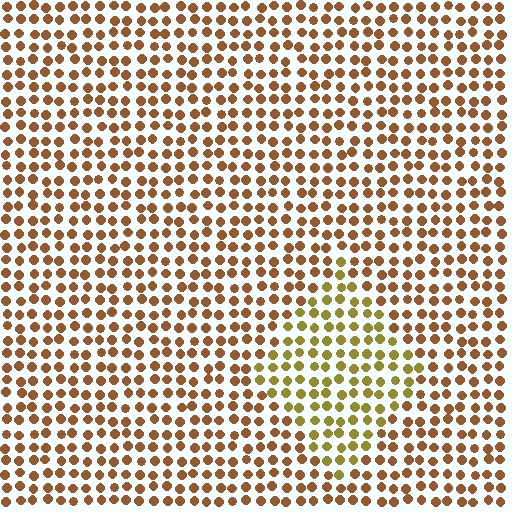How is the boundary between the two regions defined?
The boundary is defined purely by a slight shift in hue (about 31 degrees). Spacing, size, and orientation are identical on both sides.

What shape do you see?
I see a diamond.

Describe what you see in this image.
The image is filled with small brown elements in a uniform arrangement. A diamond-shaped region is visible where the elements are tinted to a slightly different hue, forming a subtle color boundary.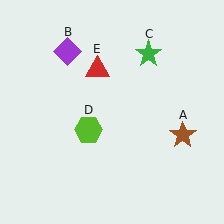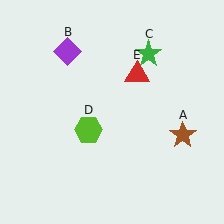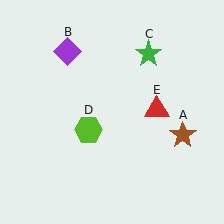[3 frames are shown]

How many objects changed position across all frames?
1 object changed position: red triangle (object E).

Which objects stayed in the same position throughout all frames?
Brown star (object A) and purple diamond (object B) and green star (object C) and lime hexagon (object D) remained stationary.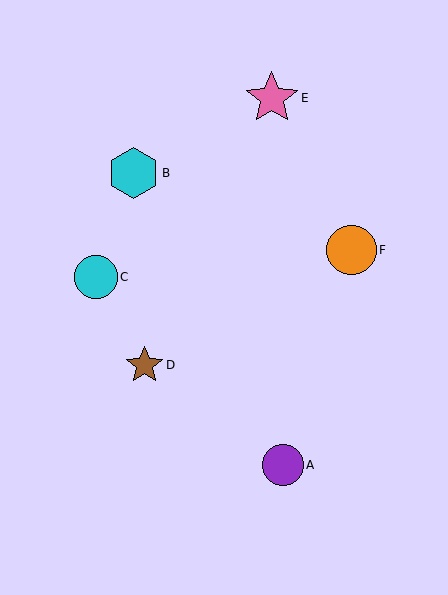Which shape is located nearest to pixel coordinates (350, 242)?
The orange circle (labeled F) at (351, 250) is nearest to that location.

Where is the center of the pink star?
The center of the pink star is at (272, 98).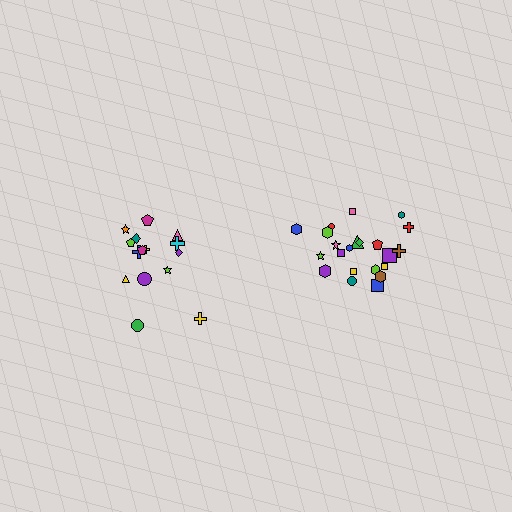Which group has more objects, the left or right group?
The right group.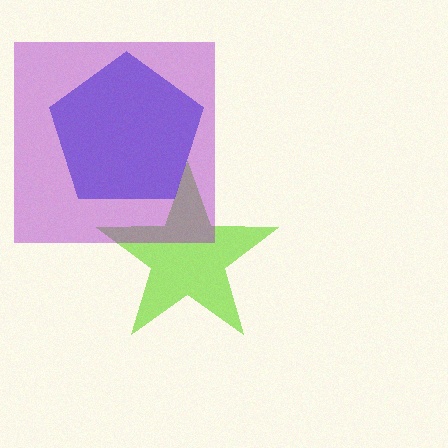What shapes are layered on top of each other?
The layered shapes are: a lime star, a blue pentagon, a purple square.